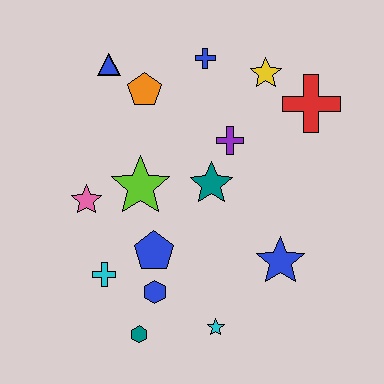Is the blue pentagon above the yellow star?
No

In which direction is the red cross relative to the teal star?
The red cross is to the right of the teal star.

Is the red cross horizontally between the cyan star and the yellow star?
No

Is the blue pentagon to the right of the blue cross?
No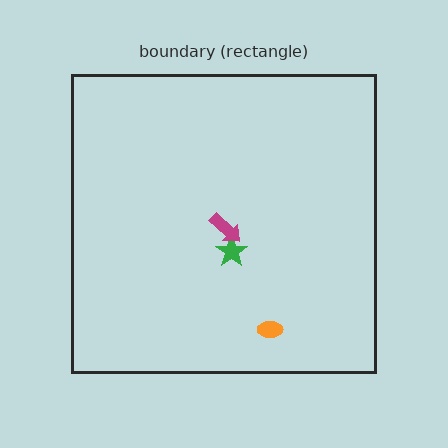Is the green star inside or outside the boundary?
Inside.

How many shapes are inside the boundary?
3 inside, 0 outside.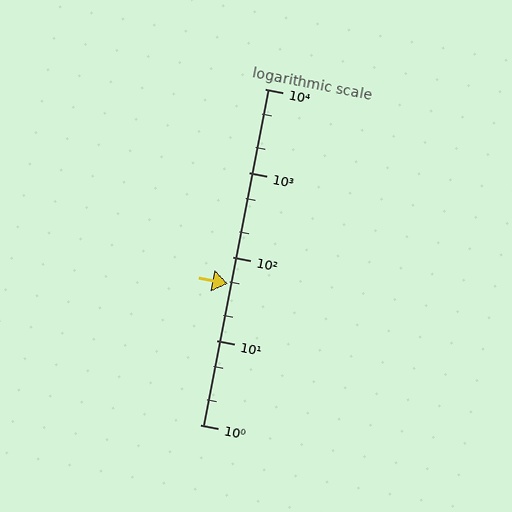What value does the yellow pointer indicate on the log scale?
The pointer indicates approximately 48.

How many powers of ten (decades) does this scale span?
The scale spans 4 decades, from 1 to 10000.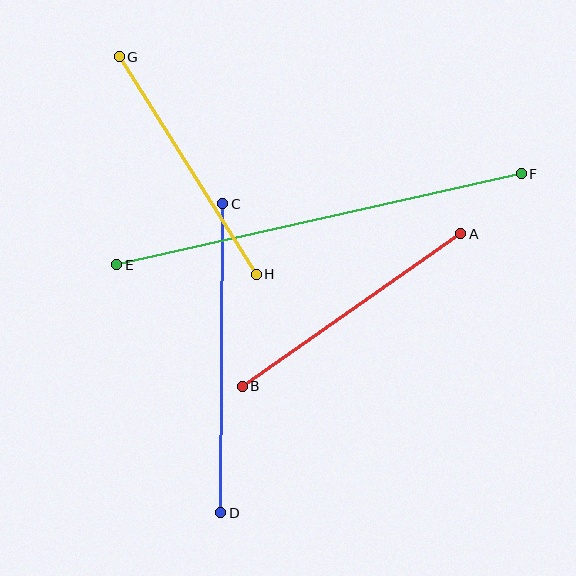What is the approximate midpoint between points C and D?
The midpoint is at approximately (222, 358) pixels.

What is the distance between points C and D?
The distance is approximately 309 pixels.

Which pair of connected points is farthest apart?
Points E and F are farthest apart.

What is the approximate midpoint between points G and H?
The midpoint is at approximately (188, 165) pixels.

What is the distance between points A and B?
The distance is approximately 266 pixels.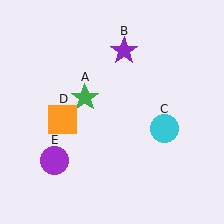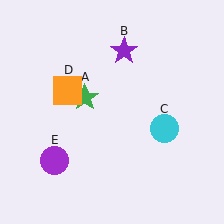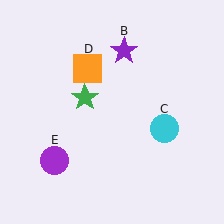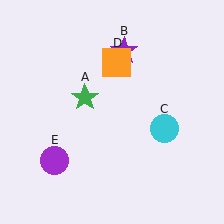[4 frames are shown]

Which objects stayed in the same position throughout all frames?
Green star (object A) and purple star (object B) and cyan circle (object C) and purple circle (object E) remained stationary.